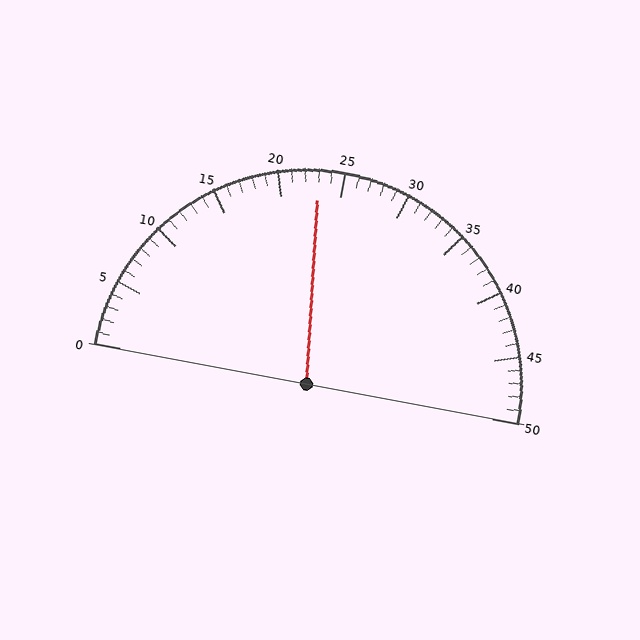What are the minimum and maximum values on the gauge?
The gauge ranges from 0 to 50.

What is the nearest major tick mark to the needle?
The nearest major tick mark is 25.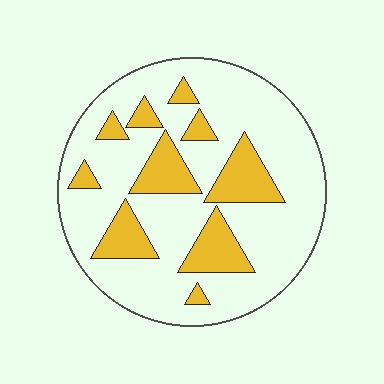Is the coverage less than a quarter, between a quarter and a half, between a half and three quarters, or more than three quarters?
Less than a quarter.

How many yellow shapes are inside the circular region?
10.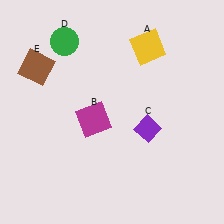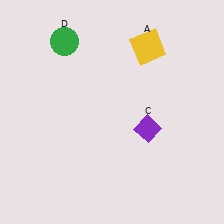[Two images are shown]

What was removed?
The magenta square (B), the brown square (E) were removed in Image 2.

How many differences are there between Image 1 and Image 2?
There are 2 differences between the two images.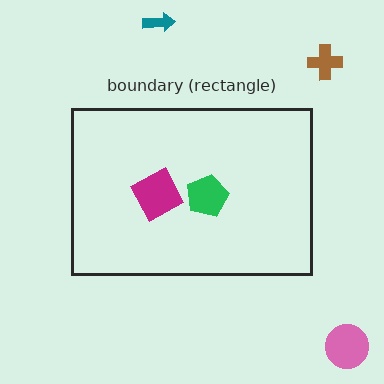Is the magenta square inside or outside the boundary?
Inside.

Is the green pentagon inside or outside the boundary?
Inside.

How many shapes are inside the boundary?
2 inside, 3 outside.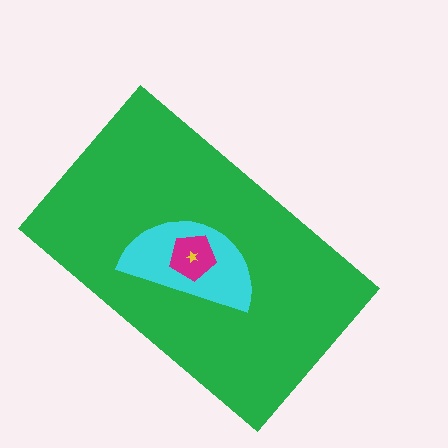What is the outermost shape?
The green rectangle.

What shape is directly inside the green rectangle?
The cyan semicircle.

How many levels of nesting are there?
4.